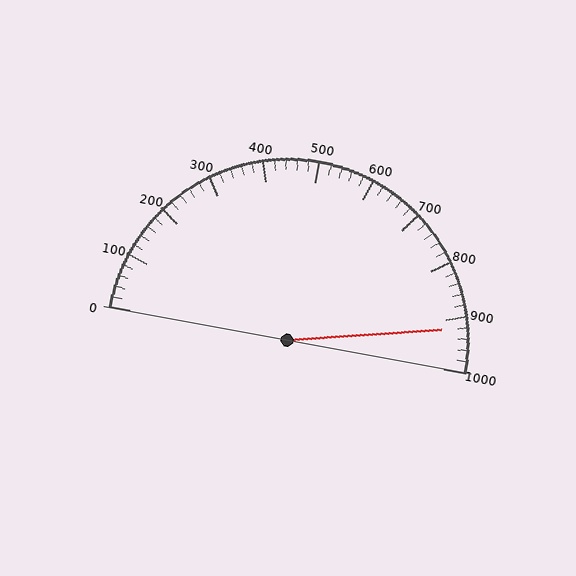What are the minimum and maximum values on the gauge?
The gauge ranges from 0 to 1000.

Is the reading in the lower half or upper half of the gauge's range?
The reading is in the upper half of the range (0 to 1000).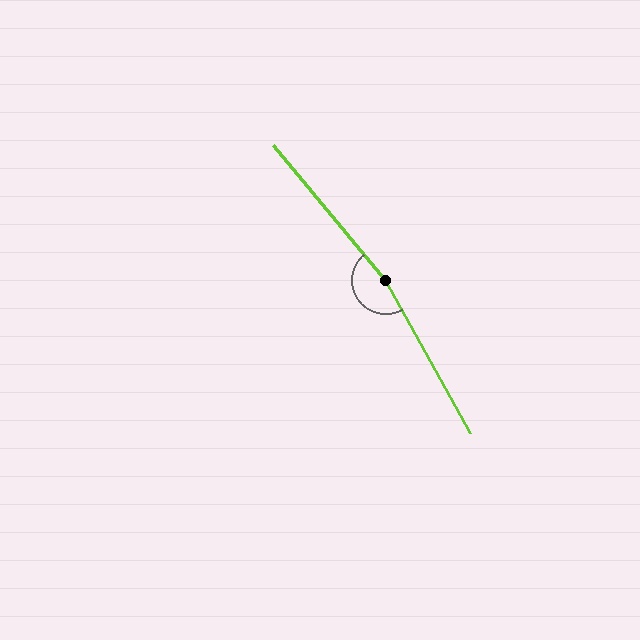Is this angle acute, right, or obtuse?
It is obtuse.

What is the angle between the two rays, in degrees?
Approximately 169 degrees.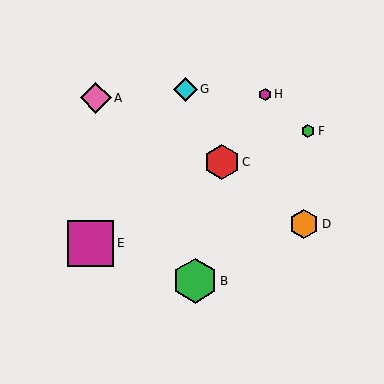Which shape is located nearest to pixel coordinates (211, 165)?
The red hexagon (labeled C) at (222, 162) is nearest to that location.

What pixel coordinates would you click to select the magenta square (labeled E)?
Click at (91, 243) to select the magenta square E.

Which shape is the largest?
The magenta square (labeled E) is the largest.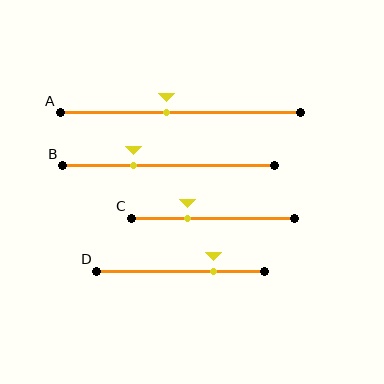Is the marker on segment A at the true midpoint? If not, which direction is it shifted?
No, the marker on segment A is shifted to the left by about 6% of the segment length.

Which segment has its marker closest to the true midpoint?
Segment A has its marker closest to the true midpoint.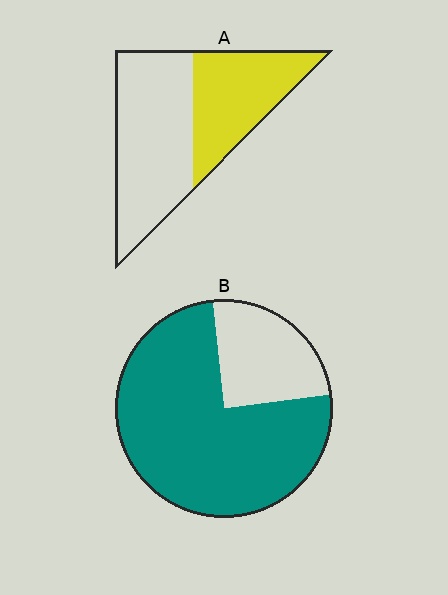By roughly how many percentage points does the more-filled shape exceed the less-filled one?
By roughly 35 percentage points (B over A).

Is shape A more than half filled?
No.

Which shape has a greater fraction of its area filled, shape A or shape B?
Shape B.